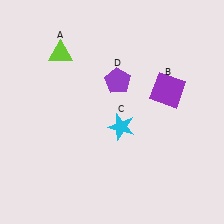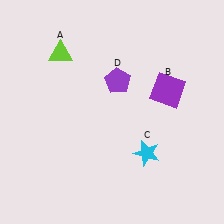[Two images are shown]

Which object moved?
The cyan star (C) moved down.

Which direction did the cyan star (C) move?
The cyan star (C) moved down.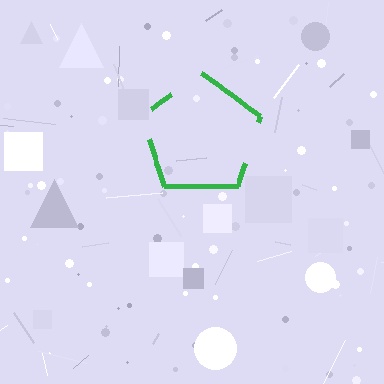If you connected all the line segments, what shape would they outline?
They would outline a pentagon.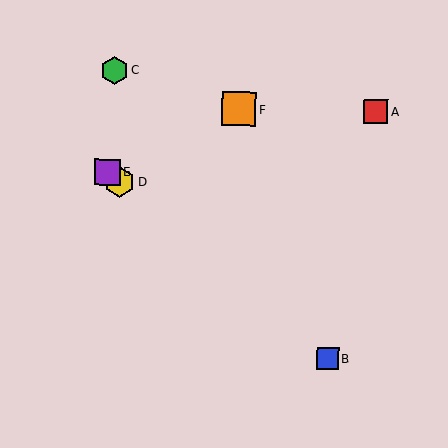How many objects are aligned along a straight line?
3 objects (B, D, E) are aligned along a straight line.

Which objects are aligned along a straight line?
Objects B, D, E are aligned along a straight line.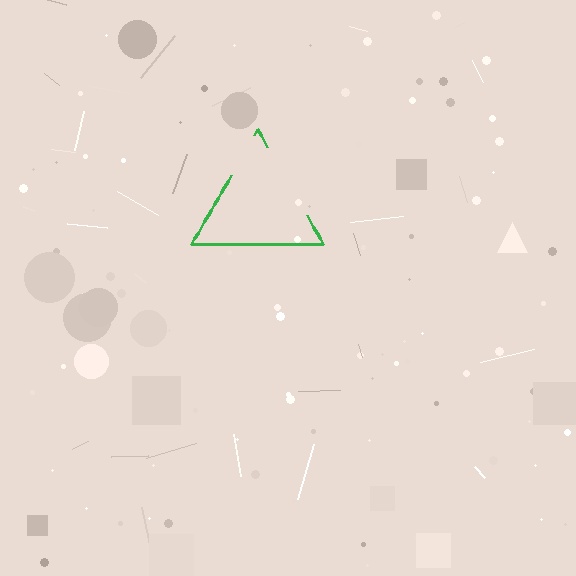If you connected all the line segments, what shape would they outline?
They would outline a triangle.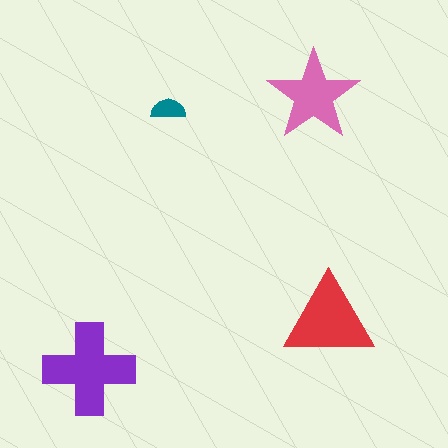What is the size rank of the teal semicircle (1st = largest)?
4th.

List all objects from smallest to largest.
The teal semicircle, the pink star, the red triangle, the purple cross.